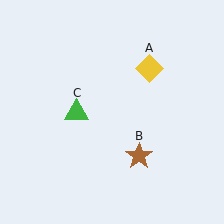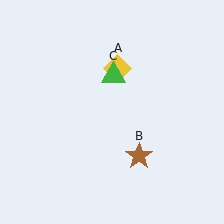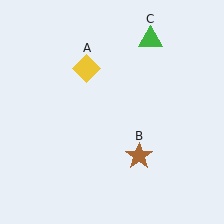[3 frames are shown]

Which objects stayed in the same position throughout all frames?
Brown star (object B) remained stationary.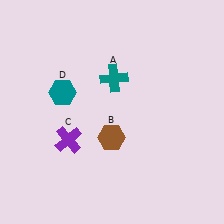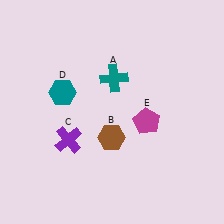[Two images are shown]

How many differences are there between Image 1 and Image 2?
There is 1 difference between the two images.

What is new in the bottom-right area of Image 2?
A magenta pentagon (E) was added in the bottom-right area of Image 2.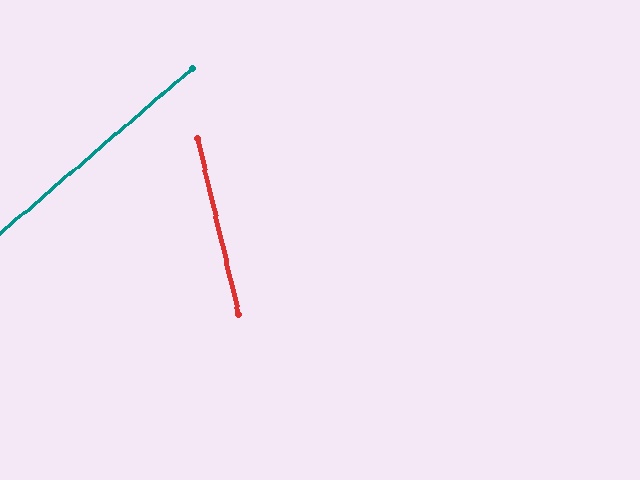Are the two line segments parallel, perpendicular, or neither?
Neither parallel nor perpendicular — they differ by about 63°.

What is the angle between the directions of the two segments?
Approximately 63 degrees.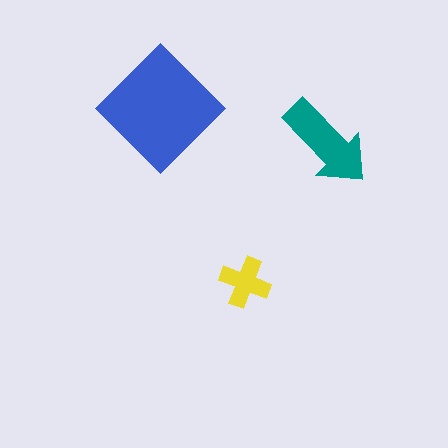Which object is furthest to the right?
The teal arrow is rightmost.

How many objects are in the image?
There are 3 objects in the image.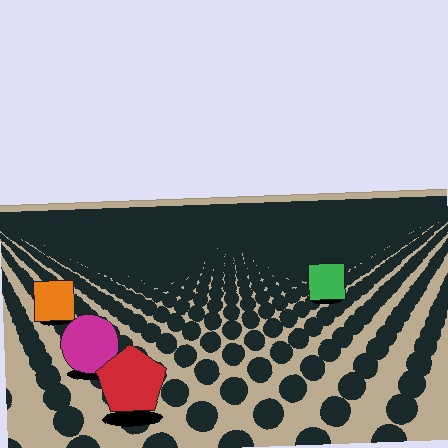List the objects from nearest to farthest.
From nearest to farthest: the red pentagon, the magenta circle, the orange square, the green square.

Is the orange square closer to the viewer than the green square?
Yes. The orange square is closer — you can tell from the texture gradient: the ground texture is coarser near it.